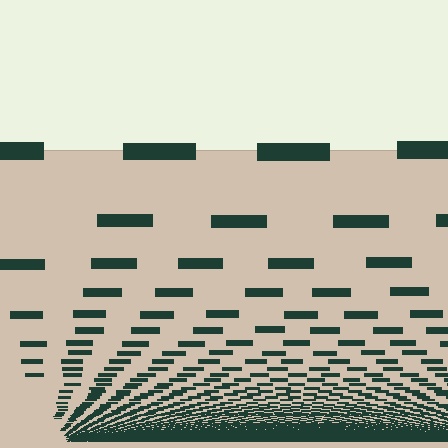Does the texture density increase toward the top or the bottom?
Density increases toward the bottom.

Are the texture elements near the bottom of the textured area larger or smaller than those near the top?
Smaller. The gradient is inverted — elements near the bottom are smaller and denser.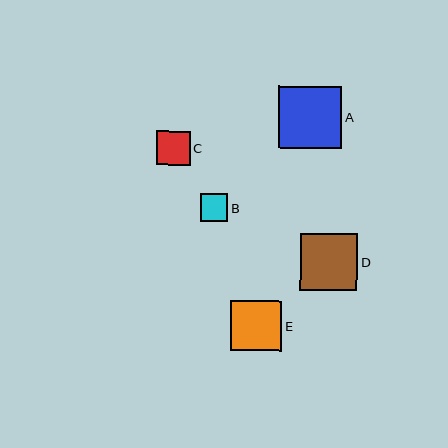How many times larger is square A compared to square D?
Square A is approximately 1.1 times the size of square D.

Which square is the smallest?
Square B is the smallest with a size of approximately 27 pixels.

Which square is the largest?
Square A is the largest with a size of approximately 63 pixels.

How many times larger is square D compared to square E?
Square D is approximately 1.1 times the size of square E.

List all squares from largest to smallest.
From largest to smallest: A, D, E, C, B.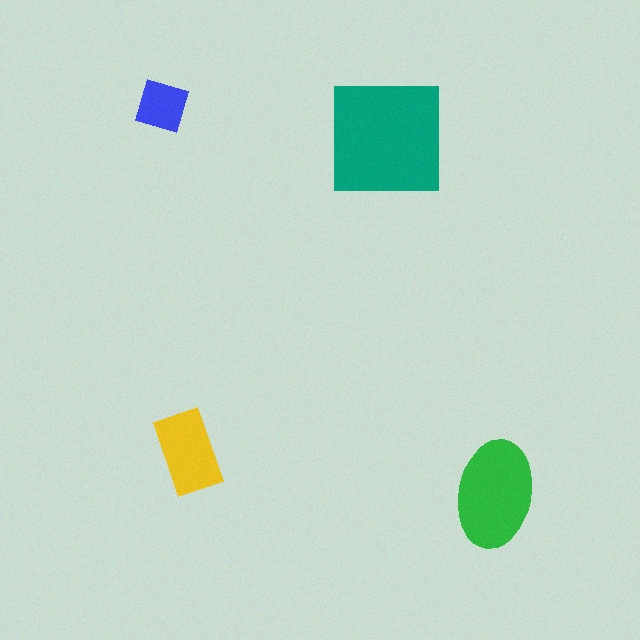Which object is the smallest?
The blue diamond.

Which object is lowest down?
The green ellipse is bottommost.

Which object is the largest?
The teal square.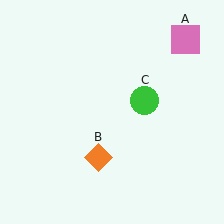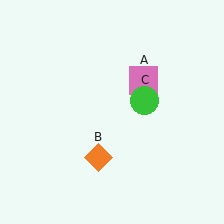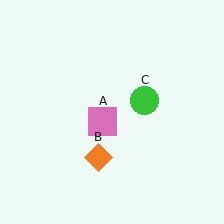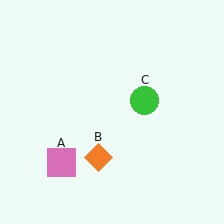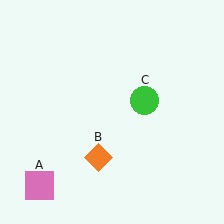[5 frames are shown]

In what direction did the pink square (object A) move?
The pink square (object A) moved down and to the left.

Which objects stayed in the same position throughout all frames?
Orange diamond (object B) and green circle (object C) remained stationary.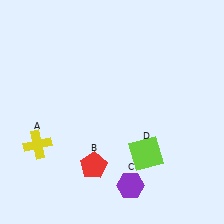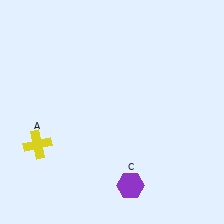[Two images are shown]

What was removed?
The red pentagon (B), the lime square (D) were removed in Image 2.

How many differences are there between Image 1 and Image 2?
There are 2 differences between the two images.